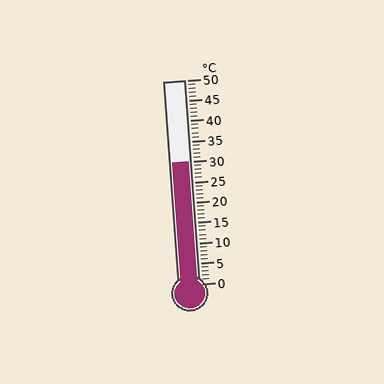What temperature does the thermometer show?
The thermometer shows approximately 30°C.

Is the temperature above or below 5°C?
The temperature is above 5°C.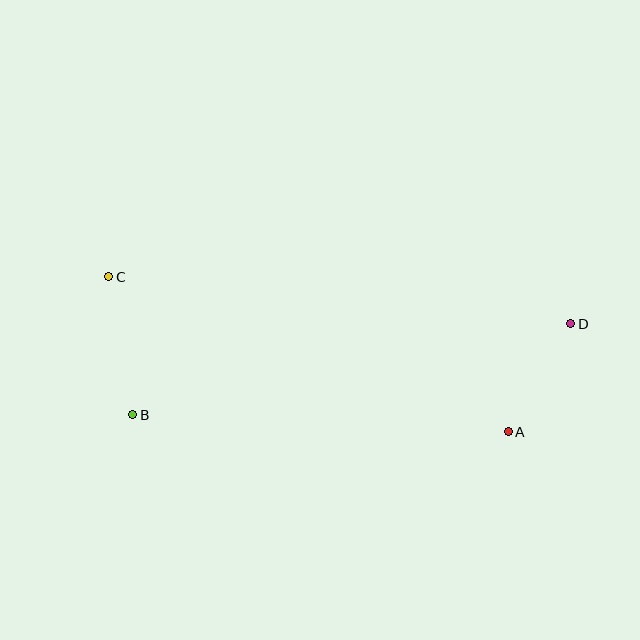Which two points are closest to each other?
Points A and D are closest to each other.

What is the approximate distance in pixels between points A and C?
The distance between A and C is approximately 428 pixels.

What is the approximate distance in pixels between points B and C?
The distance between B and C is approximately 140 pixels.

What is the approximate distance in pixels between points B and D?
The distance between B and D is approximately 448 pixels.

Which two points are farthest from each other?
Points C and D are farthest from each other.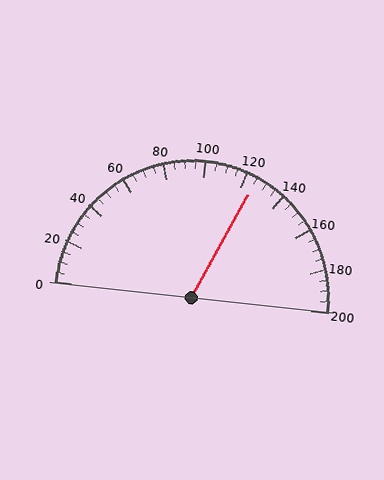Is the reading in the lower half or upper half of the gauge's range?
The reading is in the upper half of the range (0 to 200).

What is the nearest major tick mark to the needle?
The nearest major tick mark is 120.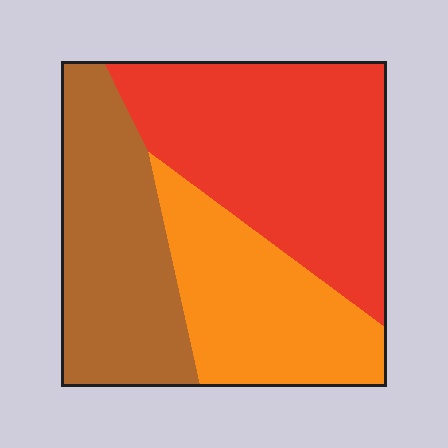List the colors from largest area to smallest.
From largest to smallest: red, brown, orange.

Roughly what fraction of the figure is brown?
Brown takes up about one third (1/3) of the figure.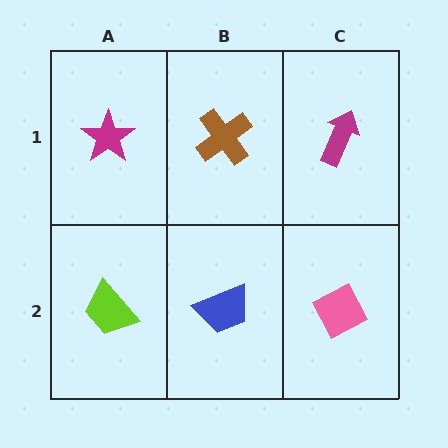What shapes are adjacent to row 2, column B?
A brown cross (row 1, column B), a lime trapezoid (row 2, column A), a pink diamond (row 2, column C).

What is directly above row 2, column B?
A brown cross.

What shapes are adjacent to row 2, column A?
A magenta star (row 1, column A), a blue trapezoid (row 2, column B).